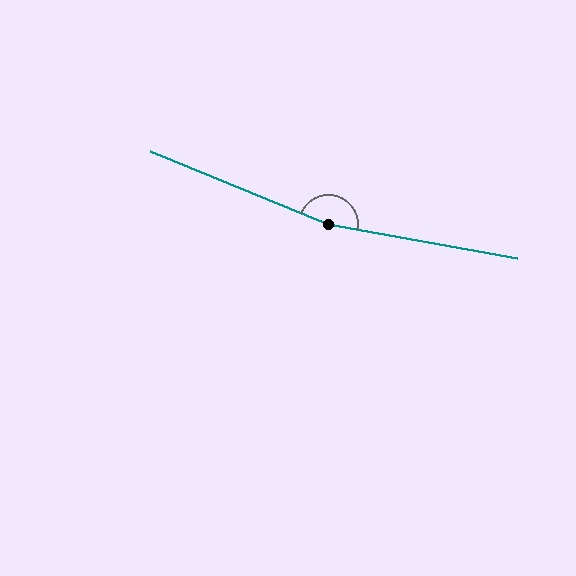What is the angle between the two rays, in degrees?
Approximately 168 degrees.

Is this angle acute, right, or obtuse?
It is obtuse.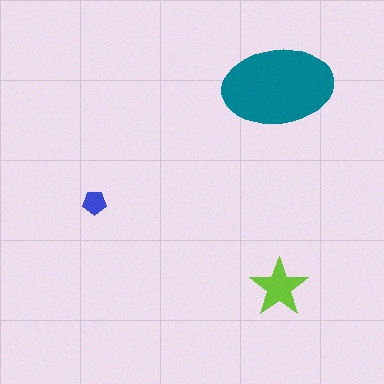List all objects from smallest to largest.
The blue pentagon, the lime star, the teal ellipse.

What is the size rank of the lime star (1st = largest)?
2nd.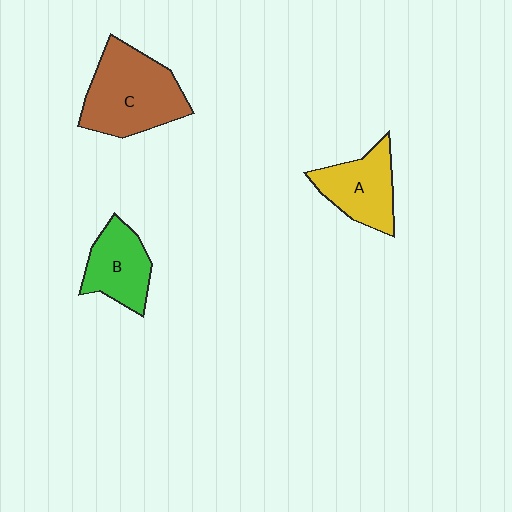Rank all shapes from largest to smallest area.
From largest to smallest: C (brown), A (yellow), B (green).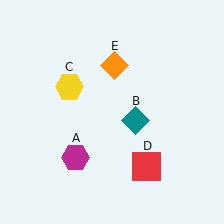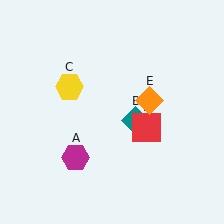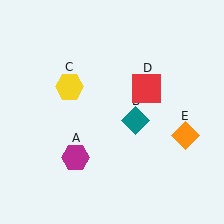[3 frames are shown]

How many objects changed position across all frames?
2 objects changed position: red square (object D), orange diamond (object E).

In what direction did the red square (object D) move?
The red square (object D) moved up.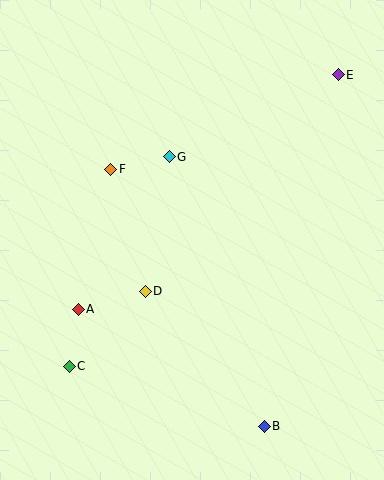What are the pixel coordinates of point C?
Point C is at (69, 366).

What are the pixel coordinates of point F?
Point F is at (111, 169).